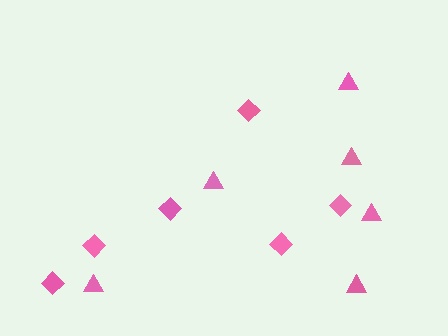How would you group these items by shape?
There are 2 groups: one group of triangles (6) and one group of diamonds (6).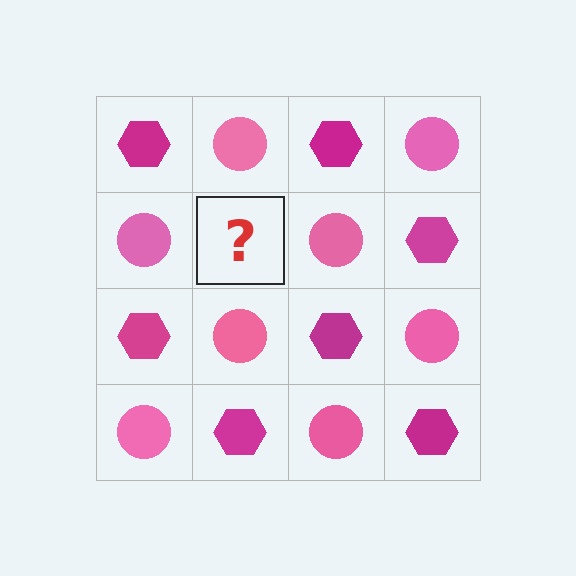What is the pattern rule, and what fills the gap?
The rule is that it alternates magenta hexagon and pink circle in a checkerboard pattern. The gap should be filled with a magenta hexagon.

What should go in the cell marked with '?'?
The missing cell should contain a magenta hexagon.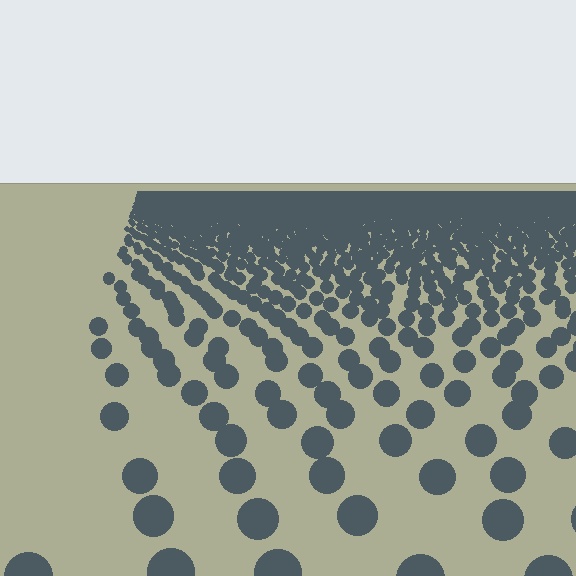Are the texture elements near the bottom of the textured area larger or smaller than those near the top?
Larger. Near the bottom, elements are closer to the viewer and appear at a bigger on-screen size.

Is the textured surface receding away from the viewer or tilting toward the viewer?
The surface is receding away from the viewer. Texture elements get smaller and denser toward the top.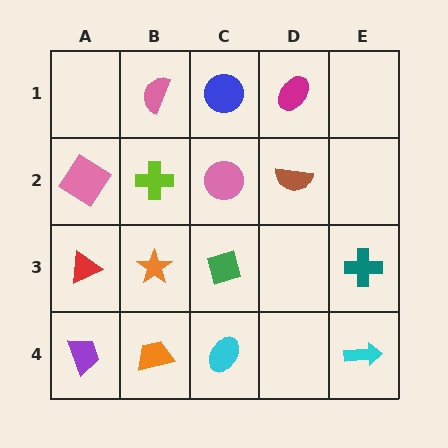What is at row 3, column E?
A teal cross.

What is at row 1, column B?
A pink semicircle.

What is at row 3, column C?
A green diamond.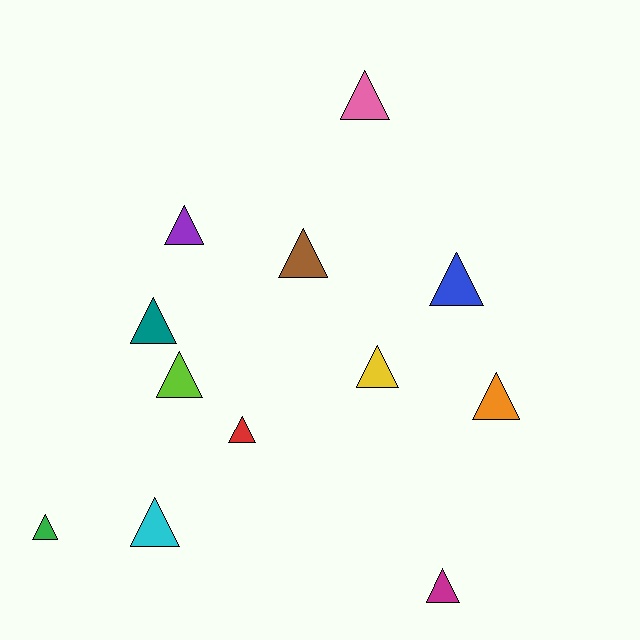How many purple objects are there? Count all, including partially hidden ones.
There is 1 purple object.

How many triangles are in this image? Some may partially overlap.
There are 12 triangles.